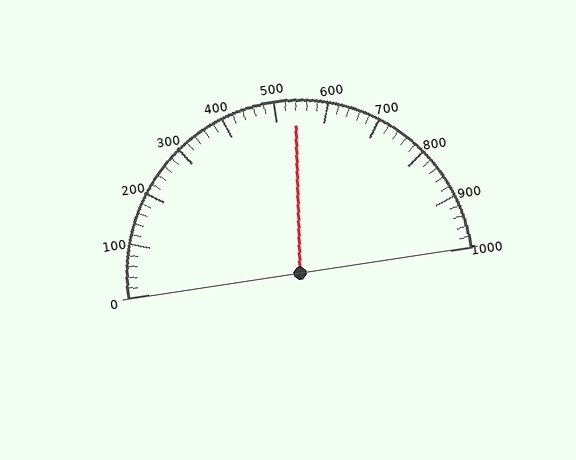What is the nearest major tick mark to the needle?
The nearest major tick mark is 500.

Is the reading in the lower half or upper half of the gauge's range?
The reading is in the upper half of the range (0 to 1000).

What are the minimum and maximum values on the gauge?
The gauge ranges from 0 to 1000.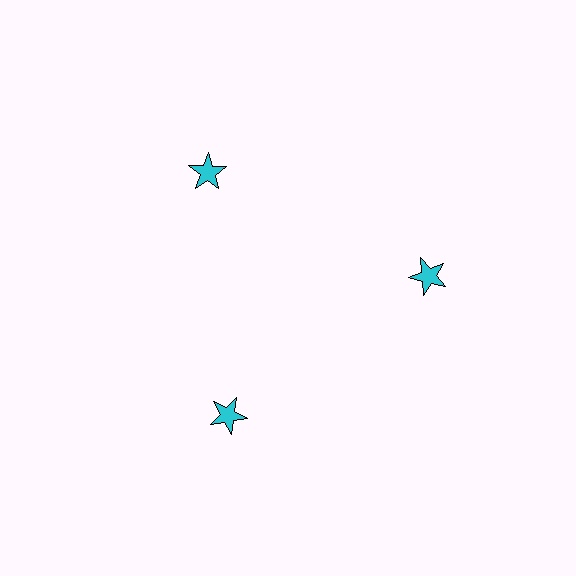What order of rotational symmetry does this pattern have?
This pattern has 3-fold rotational symmetry.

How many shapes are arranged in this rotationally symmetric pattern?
There are 3 shapes, arranged in 3 groups of 1.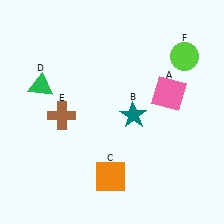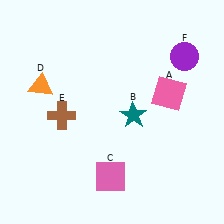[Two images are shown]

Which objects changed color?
C changed from orange to pink. D changed from green to orange. F changed from lime to purple.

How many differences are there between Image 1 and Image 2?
There are 3 differences between the two images.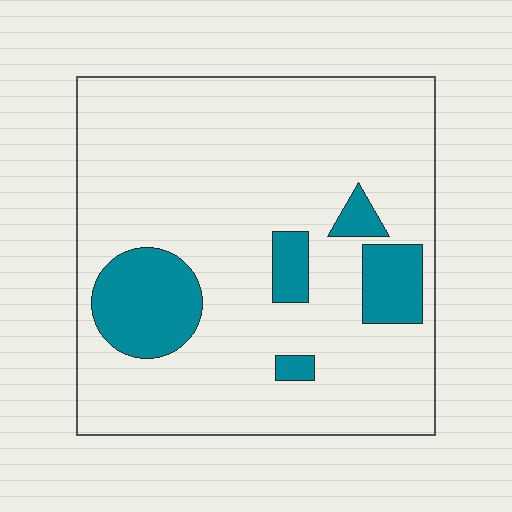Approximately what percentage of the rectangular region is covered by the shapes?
Approximately 15%.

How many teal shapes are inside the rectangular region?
5.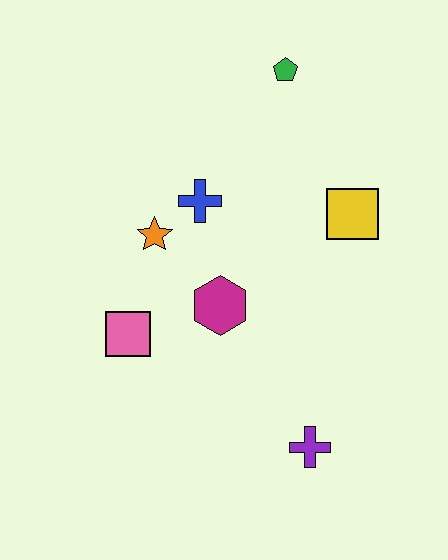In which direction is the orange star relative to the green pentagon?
The orange star is below the green pentagon.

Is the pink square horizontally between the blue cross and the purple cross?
No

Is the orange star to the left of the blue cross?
Yes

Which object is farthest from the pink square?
The green pentagon is farthest from the pink square.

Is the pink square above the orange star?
No